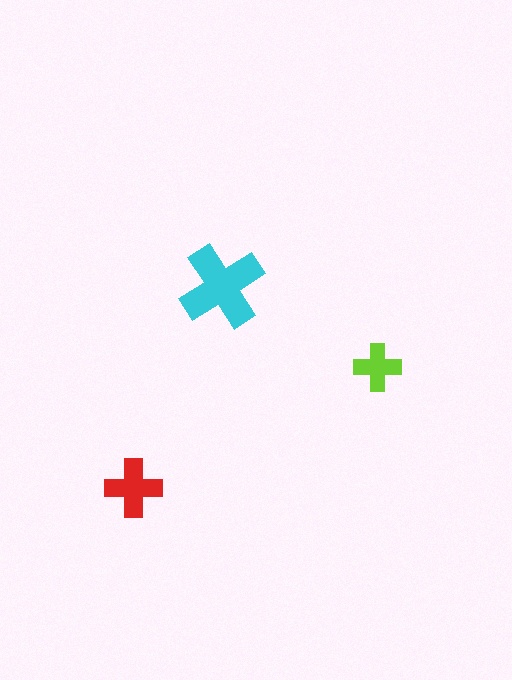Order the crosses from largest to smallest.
the cyan one, the red one, the lime one.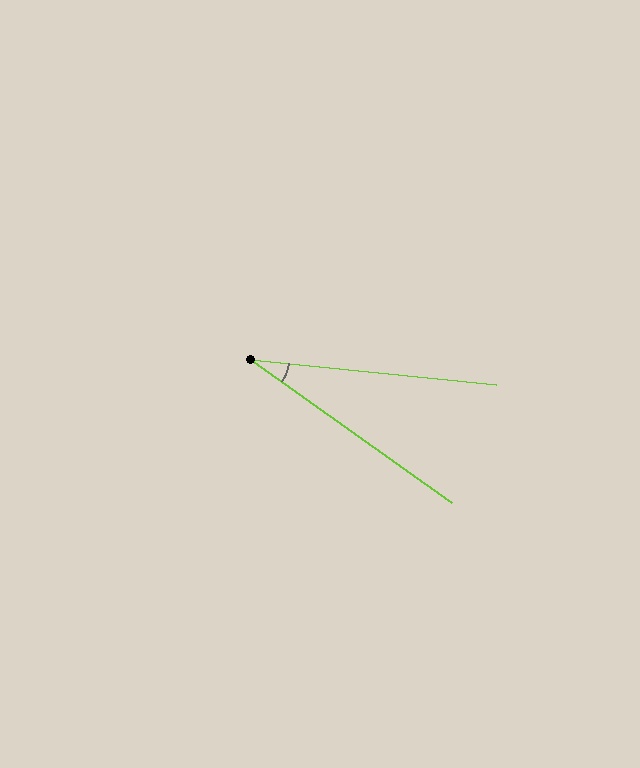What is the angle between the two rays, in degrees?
Approximately 30 degrees.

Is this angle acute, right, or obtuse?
It is acute.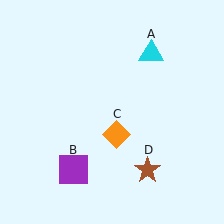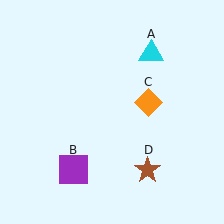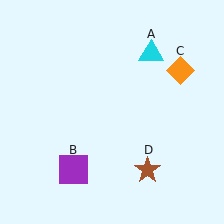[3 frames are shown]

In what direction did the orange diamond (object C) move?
The orange diamond (object C) moved up and to the right.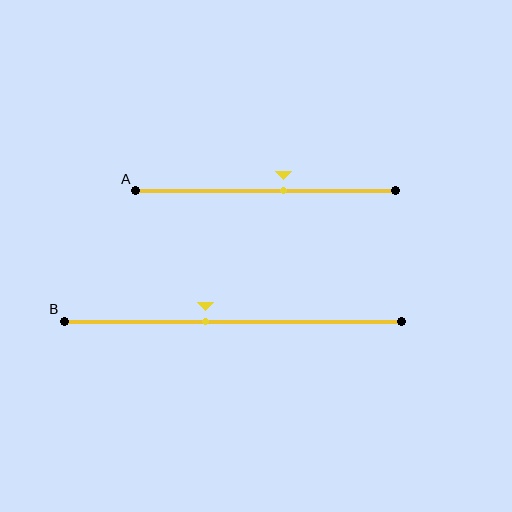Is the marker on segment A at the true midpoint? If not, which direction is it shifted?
No, the marker on segment A is shifted to the right by about 7% of the segment length.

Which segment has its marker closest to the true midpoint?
Segment A has its marker closest to the true midpoint.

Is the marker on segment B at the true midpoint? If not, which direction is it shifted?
No, the marker on segment B is shifted to the left by about 8% of the segment length.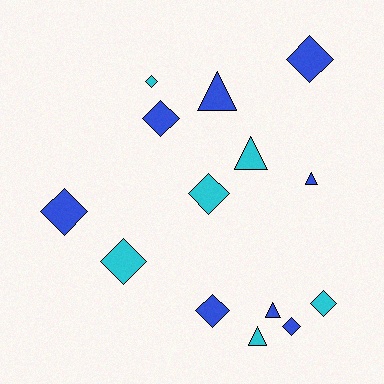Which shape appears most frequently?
Diamond, with 9 objects.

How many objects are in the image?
There are 14 objects.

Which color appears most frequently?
Blue, with 8 objects.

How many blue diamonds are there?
There are 5 blue diamonds.